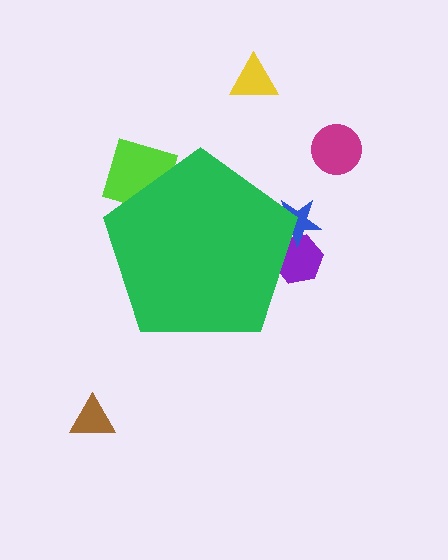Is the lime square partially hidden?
Yes, the lime square is partially hidden behind the green pentagon.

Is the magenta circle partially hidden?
No, the magenta circle is fully visible.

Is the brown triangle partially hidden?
No, the brown triangle is fully visible.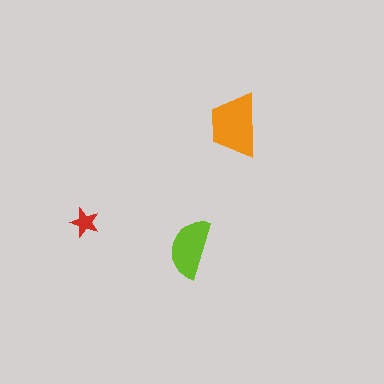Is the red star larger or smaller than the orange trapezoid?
Smaller.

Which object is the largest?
The orange trapezoid.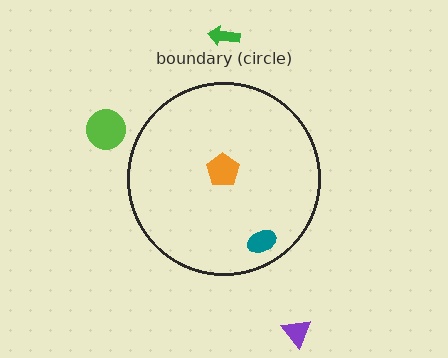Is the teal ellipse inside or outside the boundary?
Inside.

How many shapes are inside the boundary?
2 inside, 3 outside.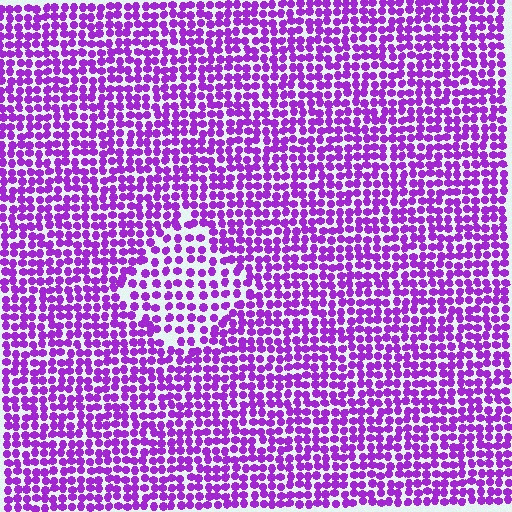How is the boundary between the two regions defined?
The boundary is defined by a change in element density (approximately 1.6x ratio). All elements are the same color, size, and shape.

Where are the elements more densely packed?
The elements are more densely packed outside the diamond boundary.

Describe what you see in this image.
The image contains small purple elements arranged at two different densities. A diamond-shaped region is visible where the elements are less densely packed than the surrounding area.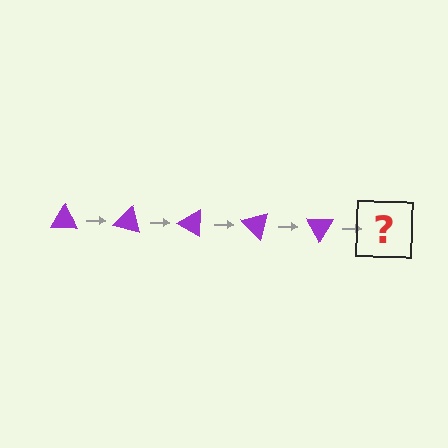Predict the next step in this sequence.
The next step is a purple triangle rotated 75 degrees.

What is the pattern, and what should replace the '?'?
The pattern is that the triangle rotates 15 degrees each step. The '?' should be a purple triangle rotated 75 degrees.